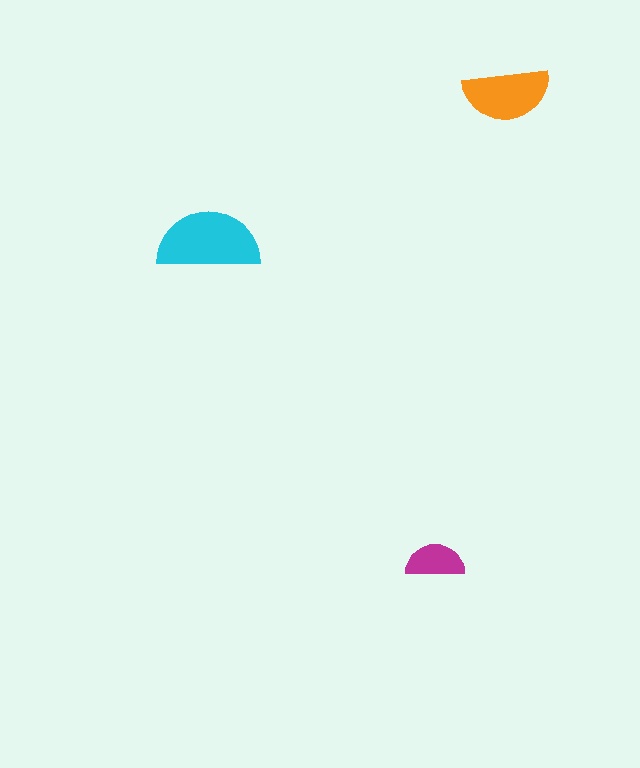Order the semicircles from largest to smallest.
the cyan one, the orange one, the magenta one.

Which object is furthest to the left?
The cyan semicircle is leftmost.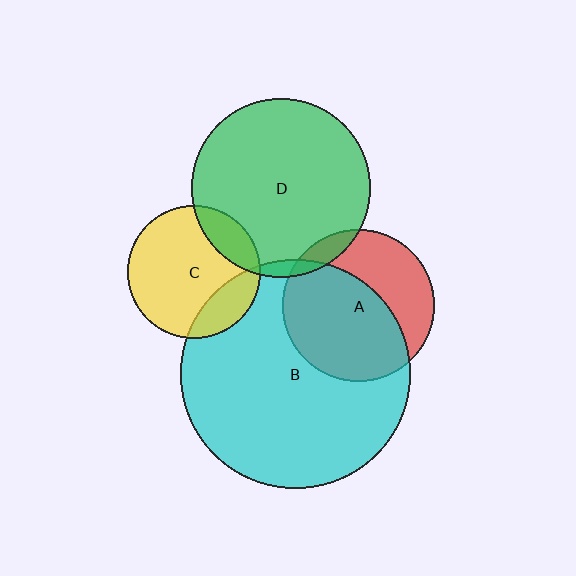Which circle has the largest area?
Circle B (cyan).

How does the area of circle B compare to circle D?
Approximately 1.7 times.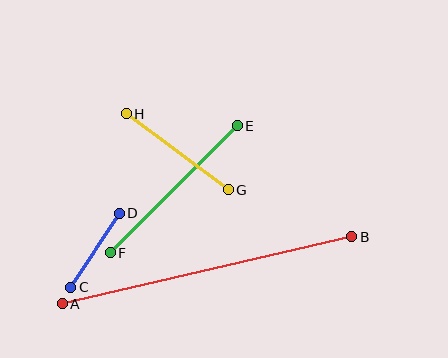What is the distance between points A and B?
The distance is approximately 297 pixels.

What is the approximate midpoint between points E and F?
The midpoint is at approximately (174, 189) pixels.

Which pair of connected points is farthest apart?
Points A and B are farthest apart.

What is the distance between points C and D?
The distance is approximately 88 pixels.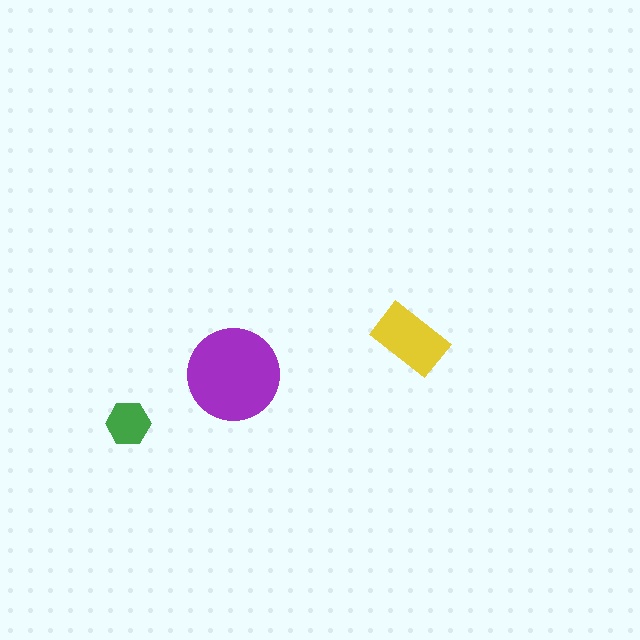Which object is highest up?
The yellow rectangle is topmost.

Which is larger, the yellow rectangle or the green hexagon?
The yellow rectangle.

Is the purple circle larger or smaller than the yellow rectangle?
Larger.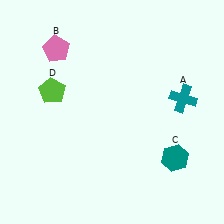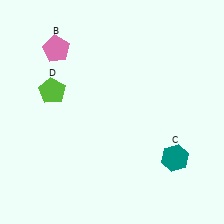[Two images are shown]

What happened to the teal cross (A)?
The teal cross (A) was removed in Image 2. It was in the top-right area of Image 1.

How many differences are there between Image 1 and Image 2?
There is 1 difference between the two images.